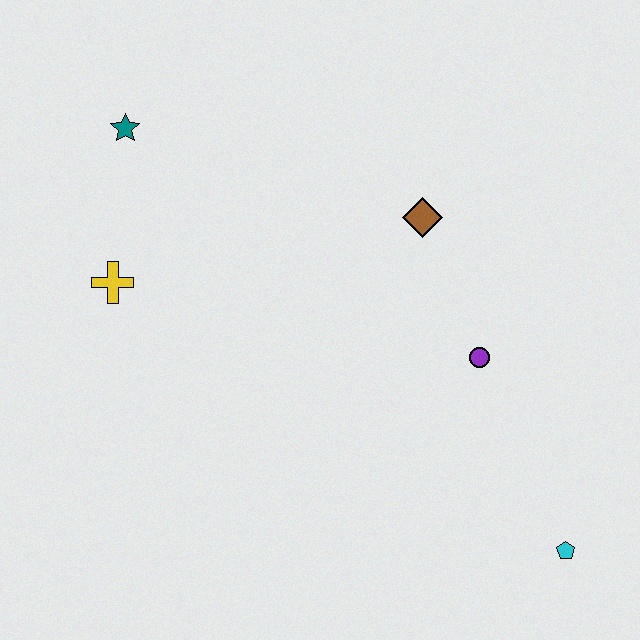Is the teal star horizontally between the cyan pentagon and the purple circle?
No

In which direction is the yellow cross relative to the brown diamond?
The yellow cross is to the left of the brown diamond.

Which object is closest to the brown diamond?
The purple circle is closest to the brown diamond.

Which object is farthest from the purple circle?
The teal star is farthest from the purple circle.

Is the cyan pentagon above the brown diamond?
No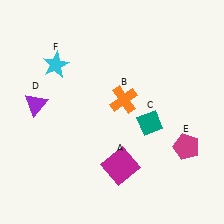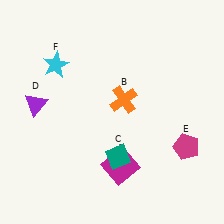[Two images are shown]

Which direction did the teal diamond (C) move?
The teal diamond (C) moved down.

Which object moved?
The teal diamond (C) moved down.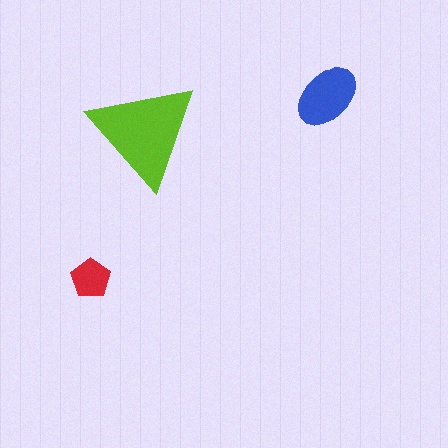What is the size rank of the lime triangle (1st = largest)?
1st.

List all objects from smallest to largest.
The red pentagon, the blue ellipse, the lime triangle.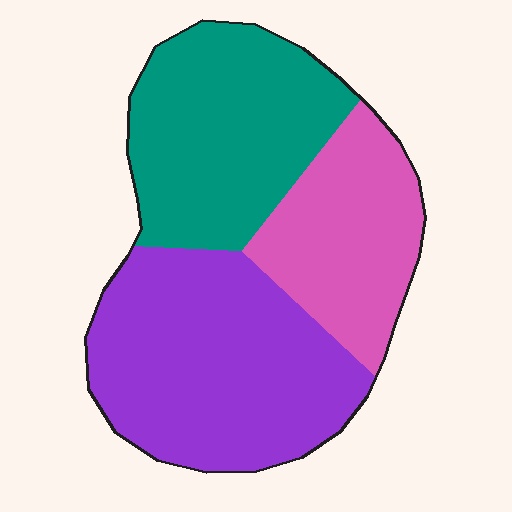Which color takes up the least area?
Pink, at roughly 25%.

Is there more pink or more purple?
Purple.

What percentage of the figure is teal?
Teal takes up about one third (1/3) of the figure.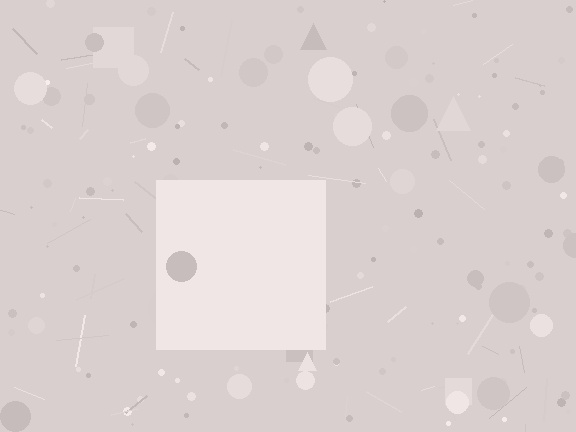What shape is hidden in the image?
A square is hidden in the image.